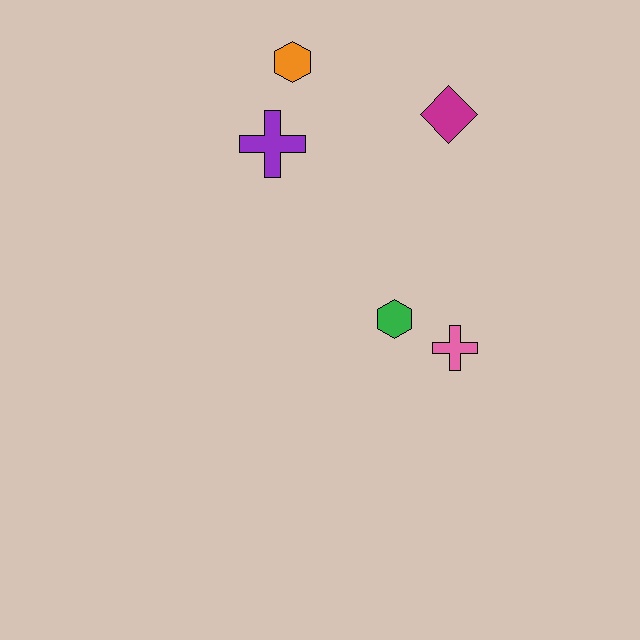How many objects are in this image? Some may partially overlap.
There are 5 objects.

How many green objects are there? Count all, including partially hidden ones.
There is 1 green object.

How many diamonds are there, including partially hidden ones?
There is 1 diamond.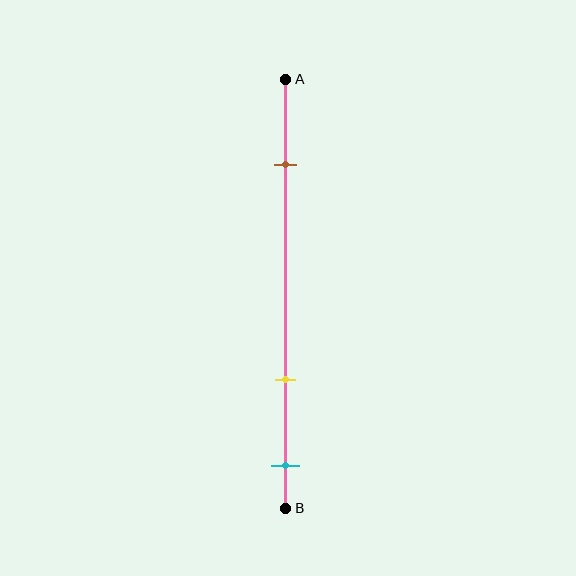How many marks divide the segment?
There are 3 marks dividing the segment.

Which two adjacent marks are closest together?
The yellow and cyan marks are the closest adjacent pair.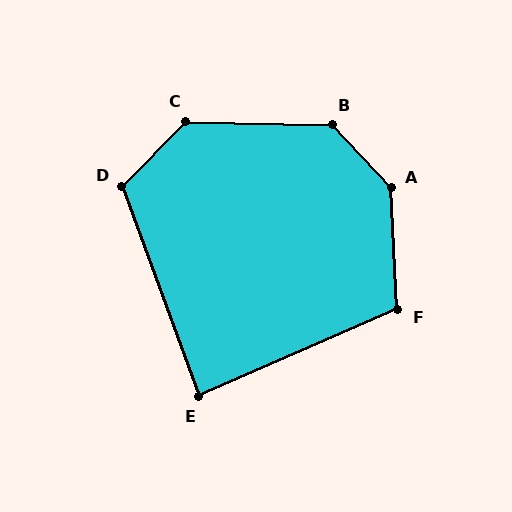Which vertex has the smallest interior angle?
E, at approximately 87 degrees.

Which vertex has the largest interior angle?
A, at approximately 140 degrees.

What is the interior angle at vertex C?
Approximately 134 degrees (obtuse).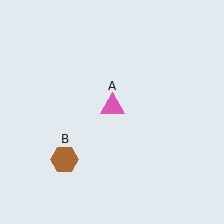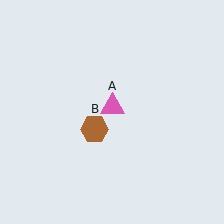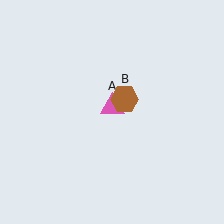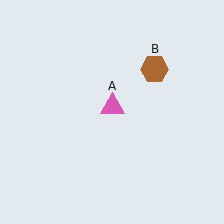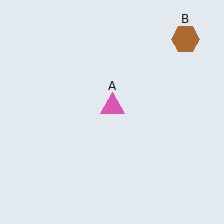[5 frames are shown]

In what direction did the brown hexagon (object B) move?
The brown hexagon (object B) moved up and to the right.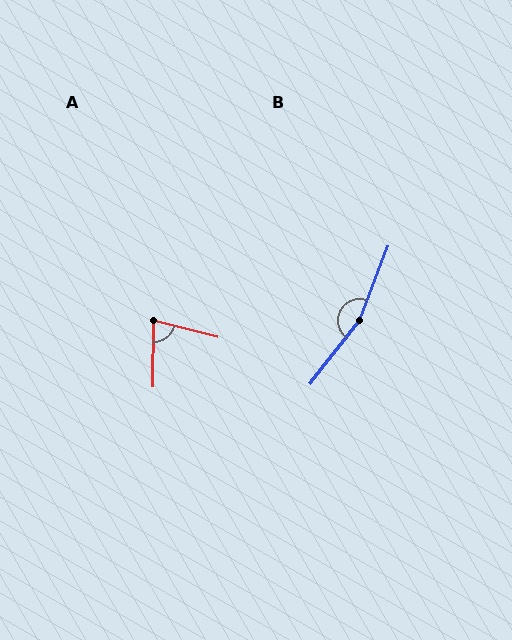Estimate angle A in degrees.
Approximately 77 degrees.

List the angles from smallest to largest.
A (77°), B (163°).